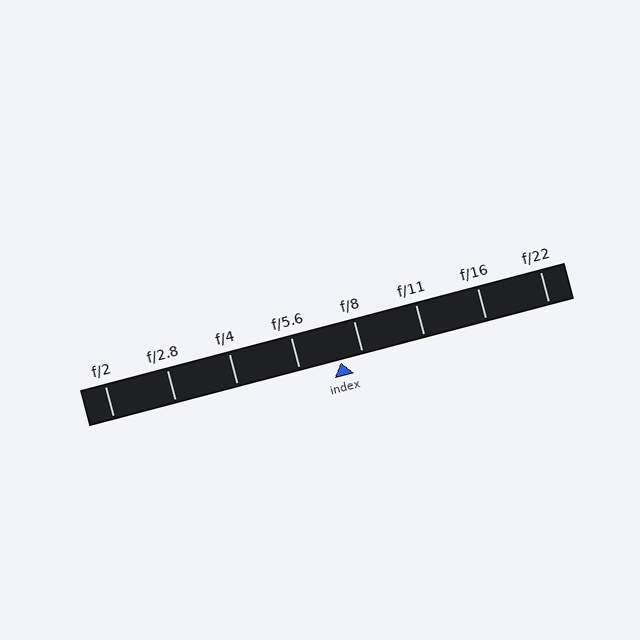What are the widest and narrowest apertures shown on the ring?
The widest aperture shown is f/2 and the narrowest is f/22.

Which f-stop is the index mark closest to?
The index mark is closest to f/8.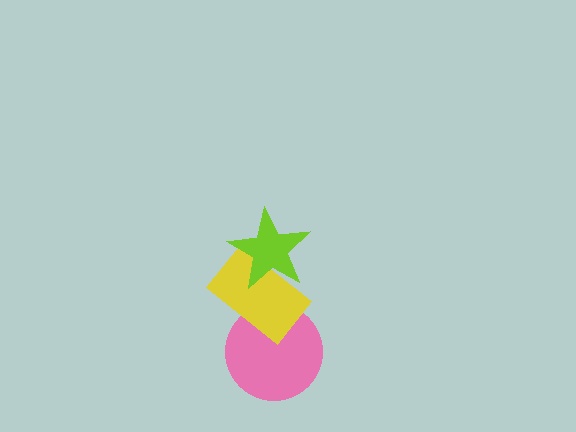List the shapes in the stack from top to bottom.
From top to bottom: the lime star, the yellow rectangle, the pink circle.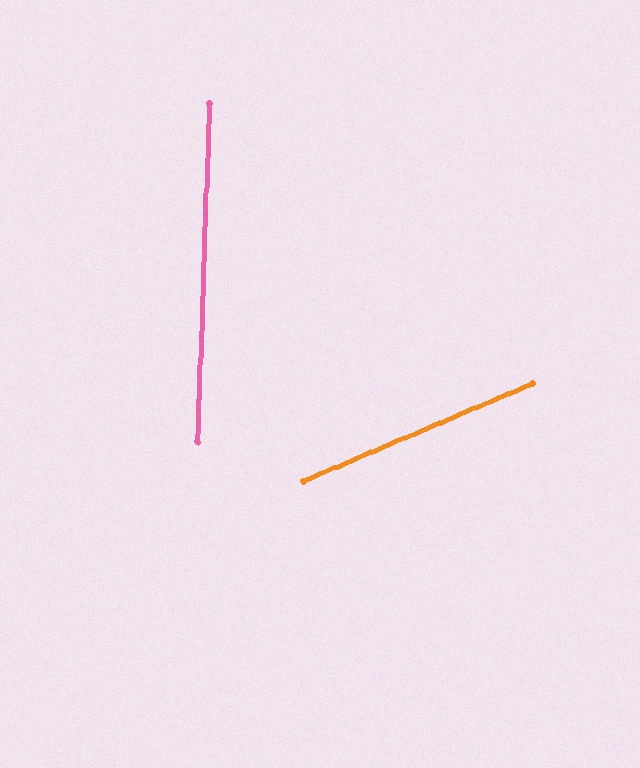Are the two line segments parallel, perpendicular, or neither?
Neither parallel nor perpendicular — they differ by about 65°.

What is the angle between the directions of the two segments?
Approximately 65 degrees.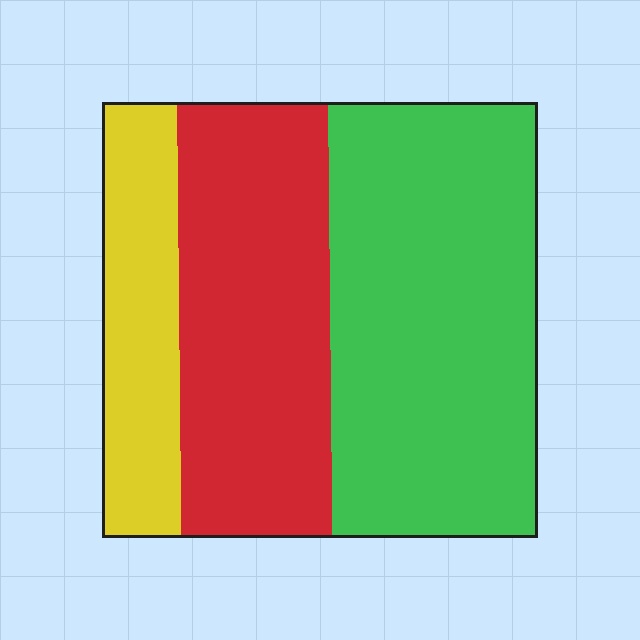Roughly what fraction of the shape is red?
Red takes up about one third (1/3) of the shape.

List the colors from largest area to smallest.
From largest to smallest: green, red, yellow.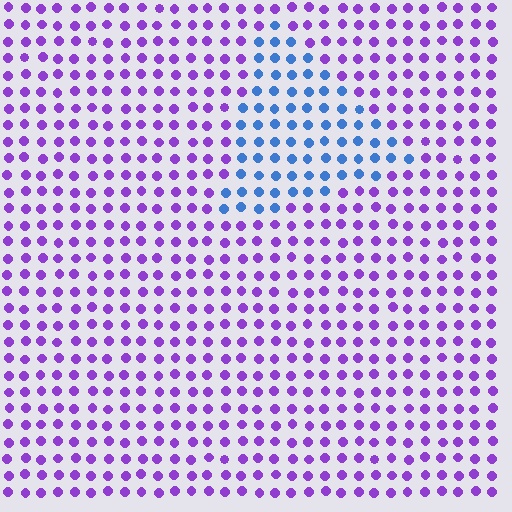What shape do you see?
I see a triangle.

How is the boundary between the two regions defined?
The boundary is defined purely by a slight shift in hue (about 59 degrees). Spacing, size, and orientation are identical on both sides.